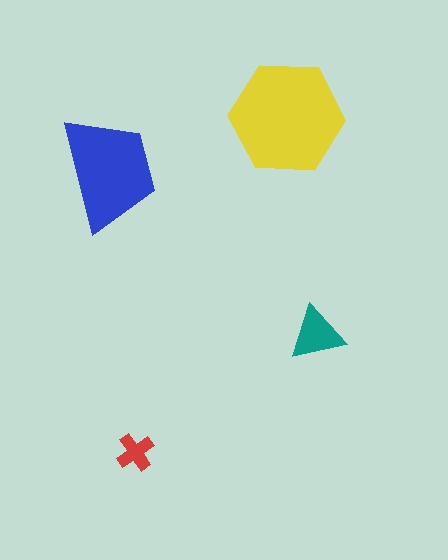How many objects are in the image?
There are 4 objects in the image.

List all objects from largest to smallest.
The yellow hexagon, the blue trapezoid, the teal triangle, the red cross.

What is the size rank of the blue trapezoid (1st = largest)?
2nd.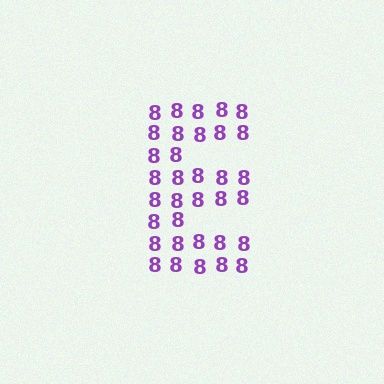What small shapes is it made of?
It is made of small digit 8's.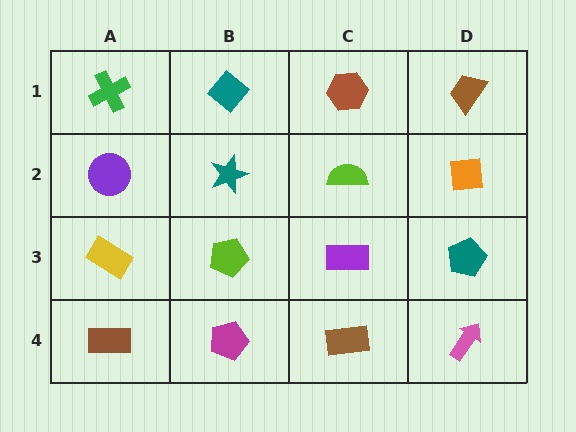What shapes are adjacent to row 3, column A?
A purple circle (row 2, column A), a brown rectangle (row 4, column A), a lime pentagon (row 3, column B).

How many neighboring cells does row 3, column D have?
3.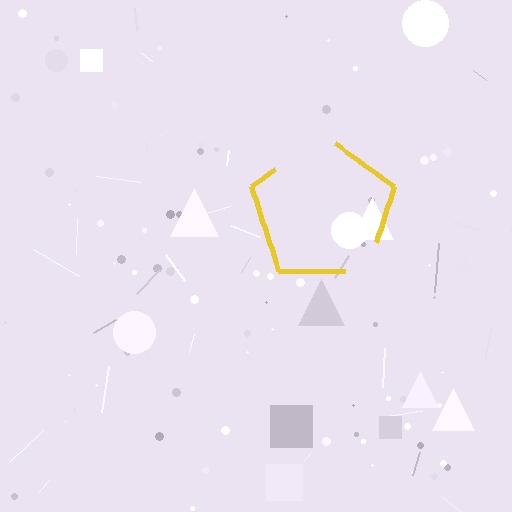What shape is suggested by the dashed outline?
The dashed outline suggests a pentagon.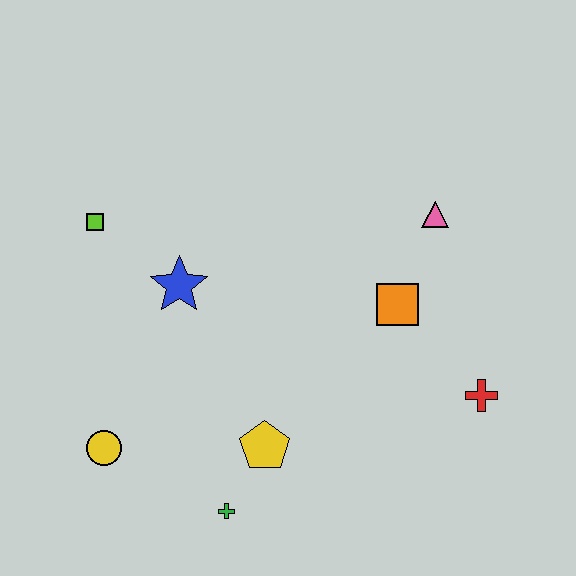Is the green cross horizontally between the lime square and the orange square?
Yes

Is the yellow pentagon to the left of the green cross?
No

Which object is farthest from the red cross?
The lime square is farthest from the red cross.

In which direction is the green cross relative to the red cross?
The green cross is to the left of the red cross.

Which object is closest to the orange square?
The pink triangle is closest to the orange square.